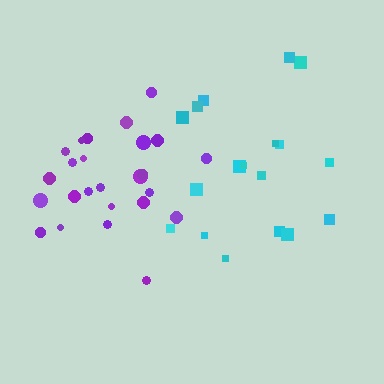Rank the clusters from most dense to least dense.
purple, cyan.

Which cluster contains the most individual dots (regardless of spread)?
Purple (25).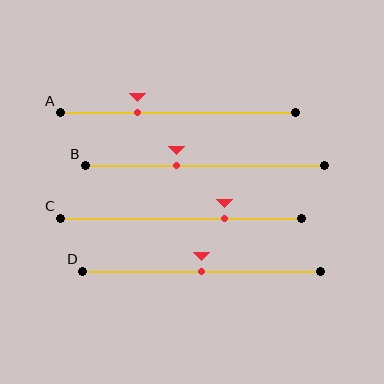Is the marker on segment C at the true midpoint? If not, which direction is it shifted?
No, the marker on segment C is shifted to the right by about 18% of the segment length.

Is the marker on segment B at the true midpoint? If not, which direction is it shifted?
No, the marker on segment B is shifted to the left by about 12% of the segment length.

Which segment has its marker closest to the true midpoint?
Segment D has its marker closest to the true midpoint.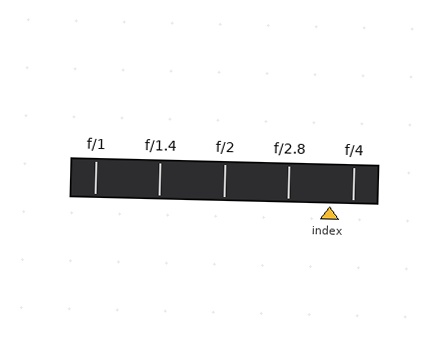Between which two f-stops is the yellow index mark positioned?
The index mark is between f/2.8 and f/4.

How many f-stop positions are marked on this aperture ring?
There are 5 f-stop positions marked.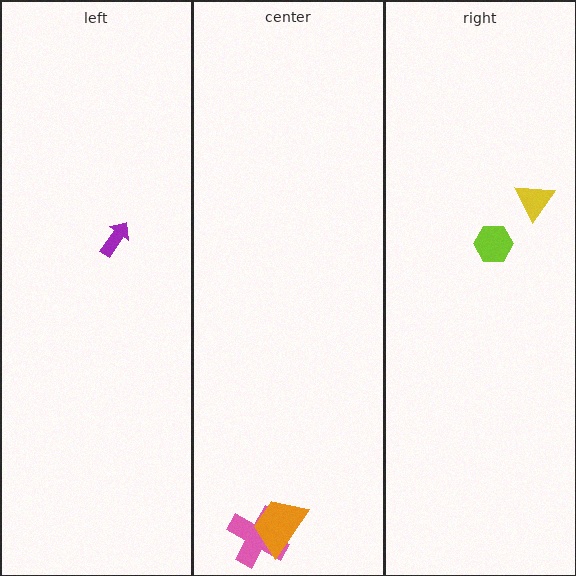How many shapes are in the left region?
1.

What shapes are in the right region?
The lime hexagon, the yellow triangle.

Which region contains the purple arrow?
The left region.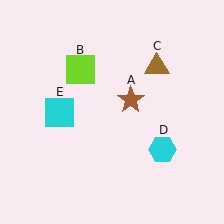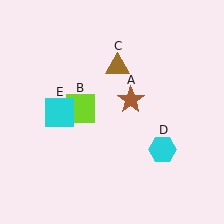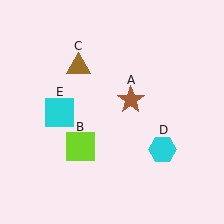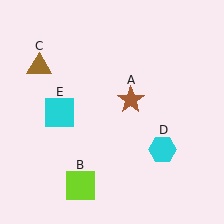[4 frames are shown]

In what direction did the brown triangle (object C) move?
The brown triangle (object C) moved left.